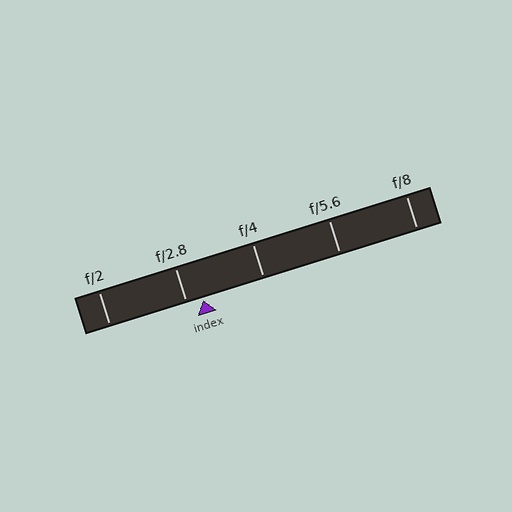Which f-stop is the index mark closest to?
The index mark is closest to f/2.8.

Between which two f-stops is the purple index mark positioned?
The index mark is between f/2.8 and f/4.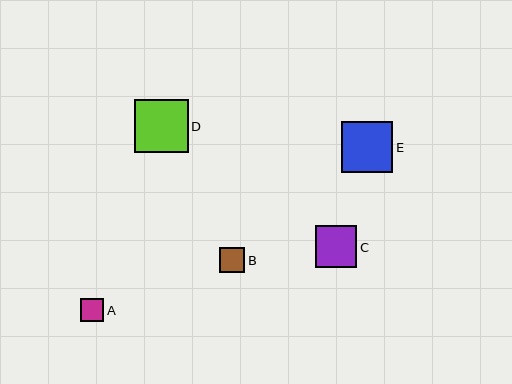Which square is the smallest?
Square A is the smallest with a size of approximately 23 pixels.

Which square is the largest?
Square D is the largest with a size of approximately 53 pixels.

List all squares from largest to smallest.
From largest to smallest: D, E, C, B, A.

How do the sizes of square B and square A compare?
Square B and square A are approximately the same size.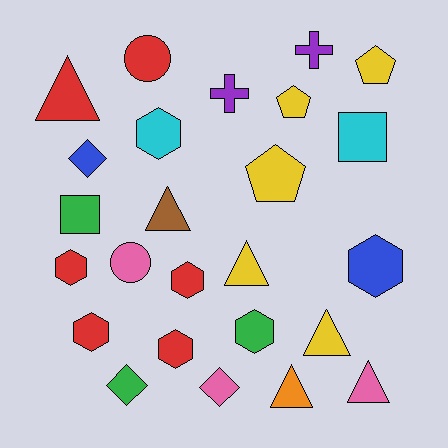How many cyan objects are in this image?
There are 2 cyan objects.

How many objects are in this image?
There are 25 objects.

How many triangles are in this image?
There are 6 triangles.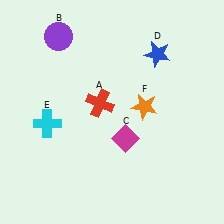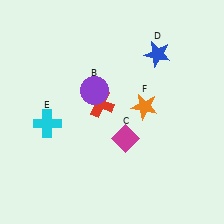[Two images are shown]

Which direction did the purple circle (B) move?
The purple circle (B) moved down.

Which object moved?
The purple circle (B) moved down.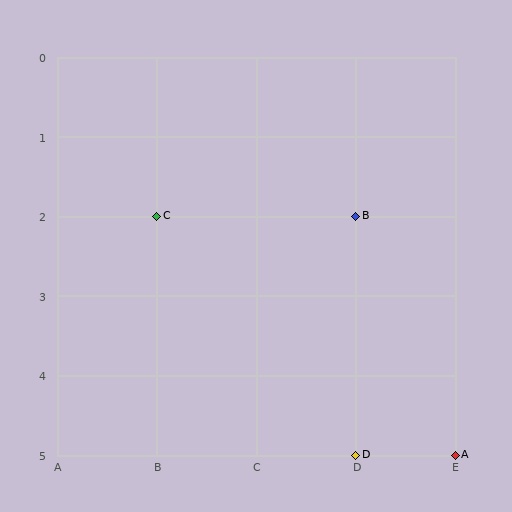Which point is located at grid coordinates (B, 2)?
Point C is at (B, 2).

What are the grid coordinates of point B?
Point B is at grid coordinates (D, 2).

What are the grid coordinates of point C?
Point C is at grid coordinates (B, 2).